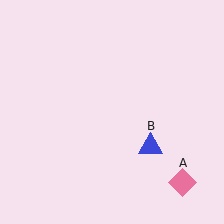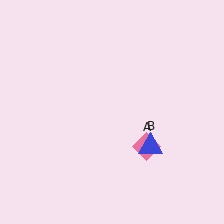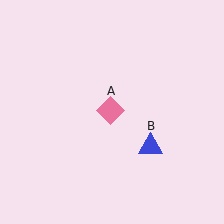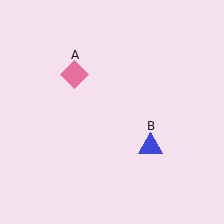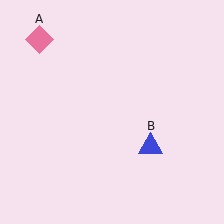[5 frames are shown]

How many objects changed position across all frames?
1 object changed position: pink diamond (object A).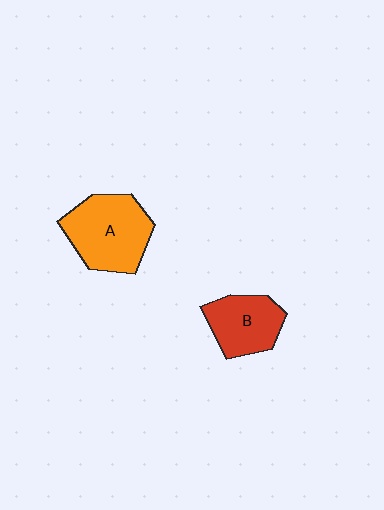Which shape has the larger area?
Shape A (orange).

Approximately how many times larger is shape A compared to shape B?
Approximately 1.4 times.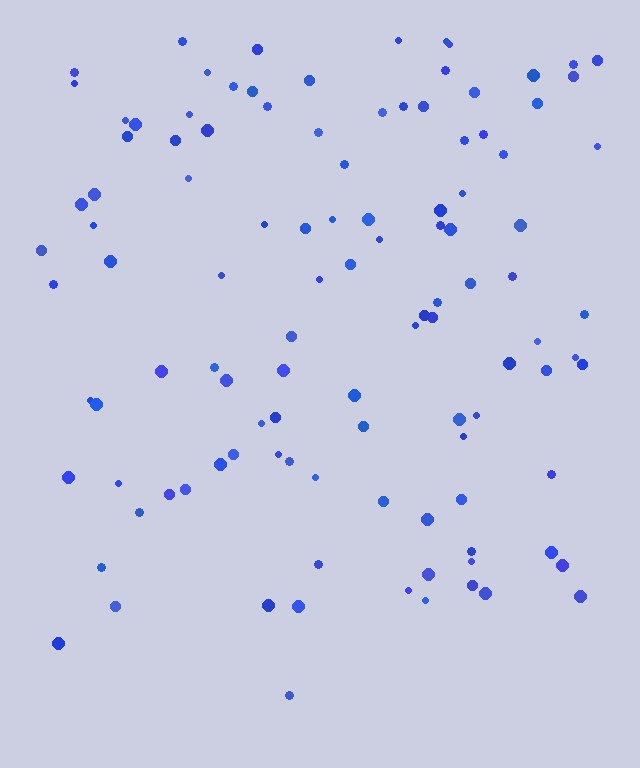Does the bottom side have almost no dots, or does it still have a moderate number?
Still a moderate number, just noticeably fewer than the top.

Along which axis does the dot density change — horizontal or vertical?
Vertical.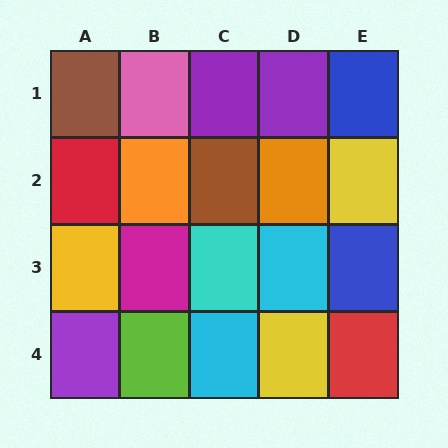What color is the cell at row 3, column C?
Cyan.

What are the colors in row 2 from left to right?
Red, orange, brown, orange, yellow.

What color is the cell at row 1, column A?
Brown.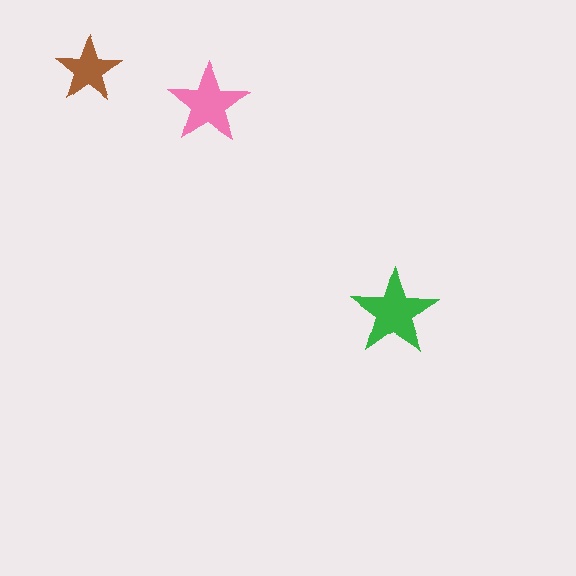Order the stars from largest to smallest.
the green one, the pink one, the brown one.